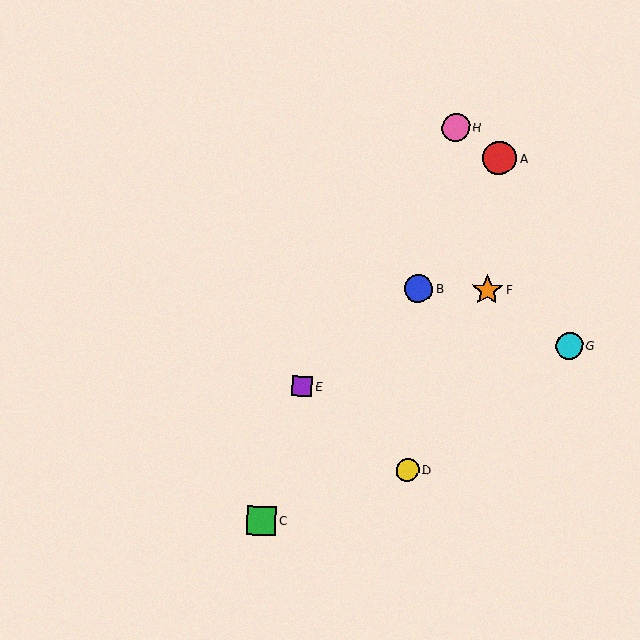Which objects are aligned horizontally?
Objects B, F are aligned horizontally.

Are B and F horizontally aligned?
Yes, both are at y≈289.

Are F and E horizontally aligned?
No, F is at y≈290 and E is at y≈386.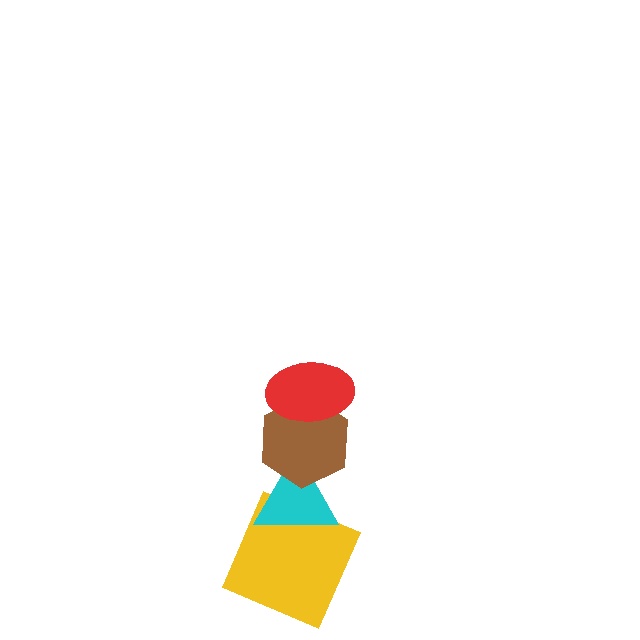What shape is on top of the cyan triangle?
The brown hexagon is on top of the cyan triangle.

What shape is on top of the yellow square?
The cyan triangle is on top of the yellow square.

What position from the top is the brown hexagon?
The brown hexagon is 2nd from the top.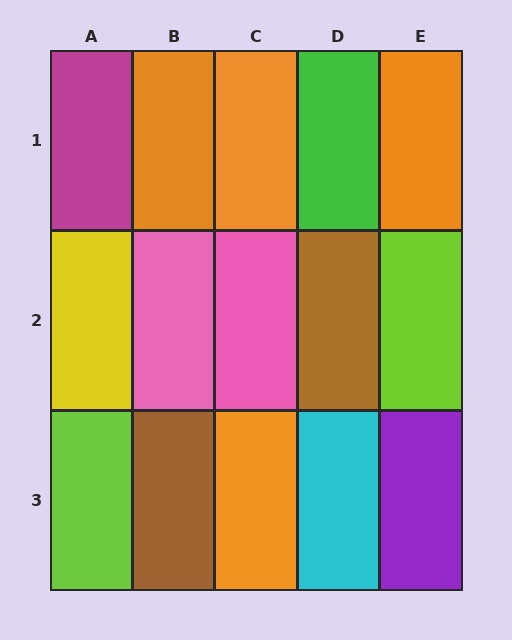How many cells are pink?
2 cells are pink.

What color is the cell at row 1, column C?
Orange.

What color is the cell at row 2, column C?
Pink.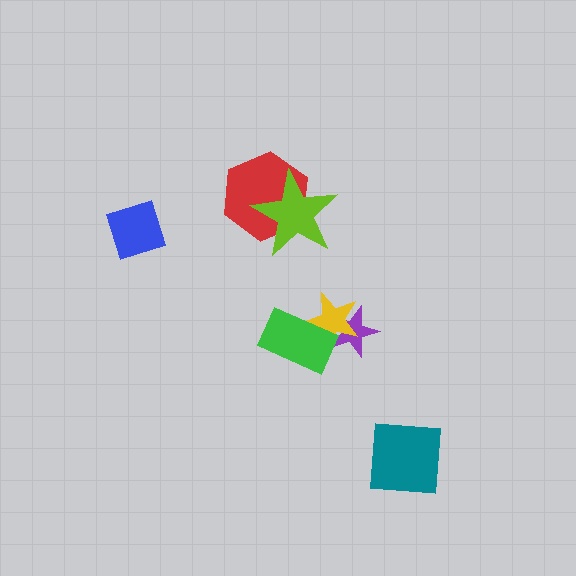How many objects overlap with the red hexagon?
1 object overlaps with the red hexagon.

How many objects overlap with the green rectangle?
1 object overlaps with the green rectangle.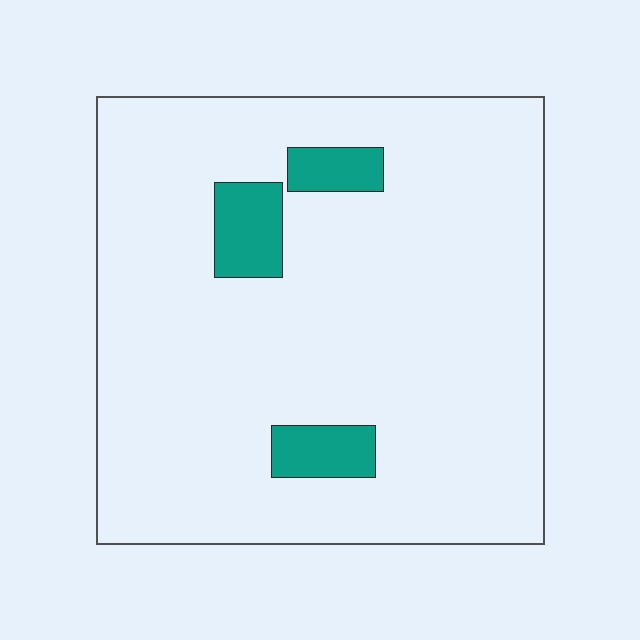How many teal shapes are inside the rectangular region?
3.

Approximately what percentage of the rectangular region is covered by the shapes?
Approximately 10%.